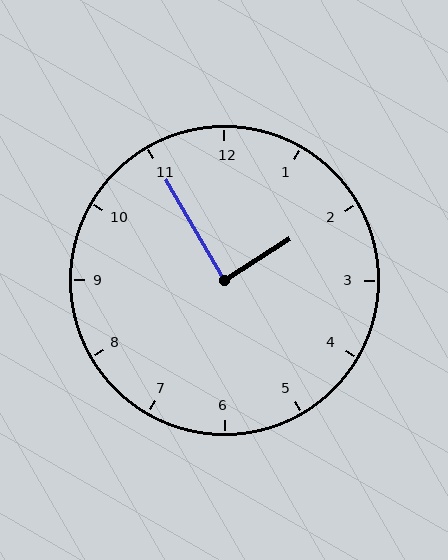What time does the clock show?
1:55.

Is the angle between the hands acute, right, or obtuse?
It is right.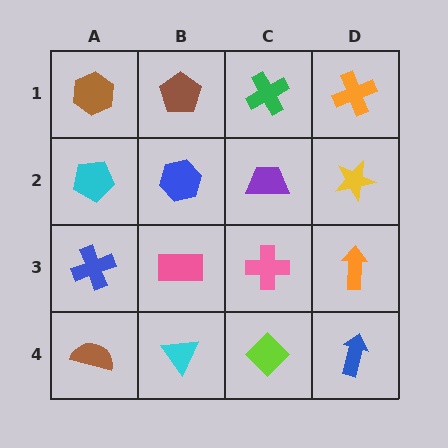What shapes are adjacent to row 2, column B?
A brown pentagon (row 1, column B), a pink rectangle (row 3, column B), a cyan pentagon (row 2, column A), a purple trapezoid (row 2, column C).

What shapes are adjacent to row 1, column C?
A purple trapezoid (row 2, column C), a brown pentagon (row 1, column B), an orange cross (row 1, column D).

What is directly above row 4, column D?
An orange arrow.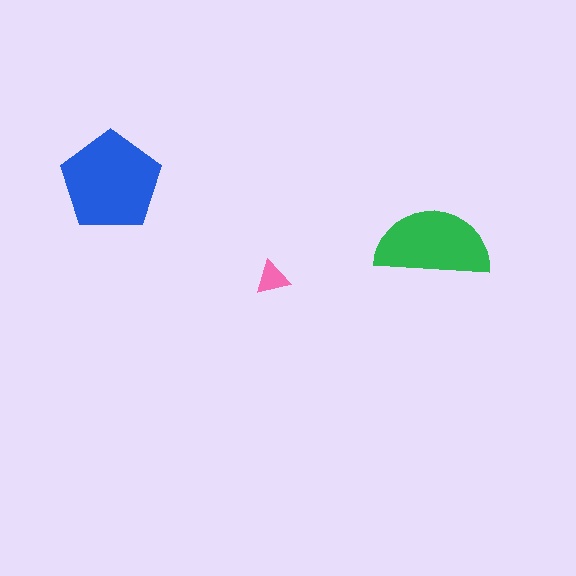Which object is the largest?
The blue pentagon.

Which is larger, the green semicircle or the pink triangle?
The green semicircle.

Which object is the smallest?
The pink triangle.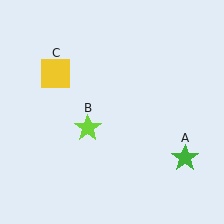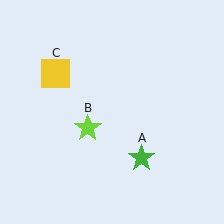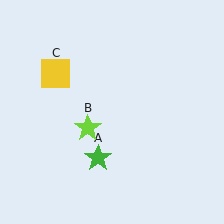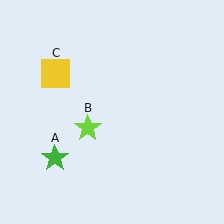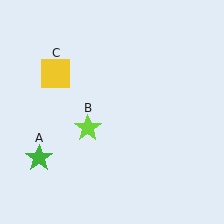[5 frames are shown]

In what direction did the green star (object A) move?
The green star (object A) moved left.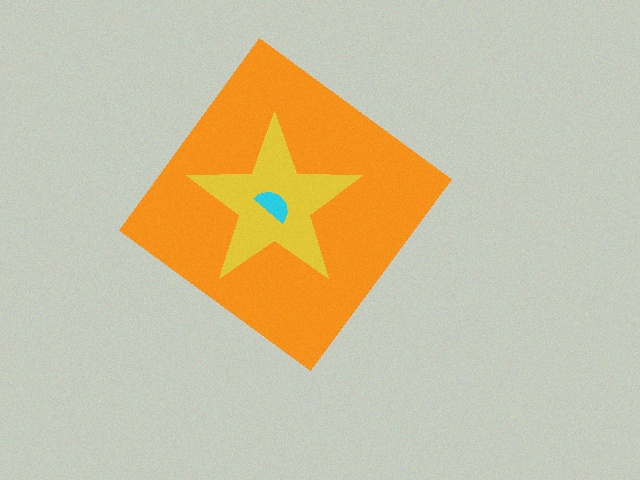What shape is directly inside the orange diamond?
The yellow star.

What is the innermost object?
The cyan semicircle.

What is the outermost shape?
The orange diamond.